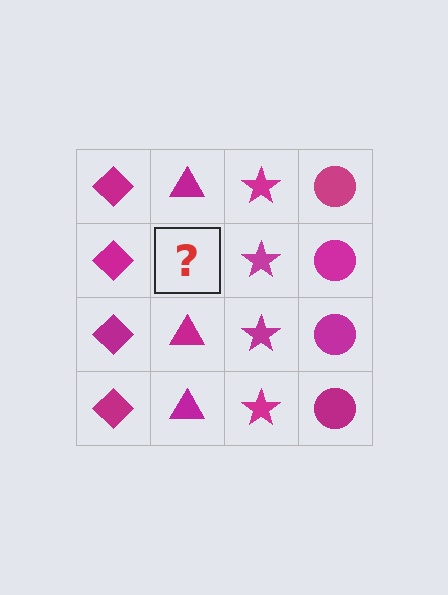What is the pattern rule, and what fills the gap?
The rule is that each column has a consistent shape. The gap should be filled with a magenta triangle.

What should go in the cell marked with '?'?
The missing cell should contain a magenta triangle.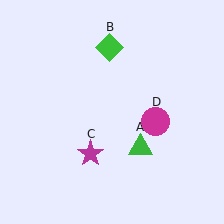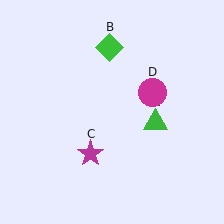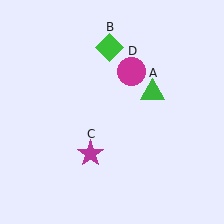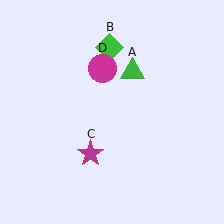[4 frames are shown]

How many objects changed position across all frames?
2 objects changed position: green triangle (object A), magenta circle (object D).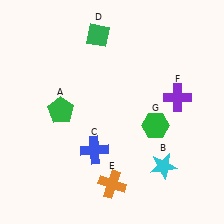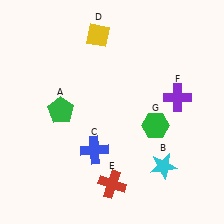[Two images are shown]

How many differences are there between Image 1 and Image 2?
There are 2 differences between the two images.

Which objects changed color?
D changed from green to yellow. E changed from orange to red.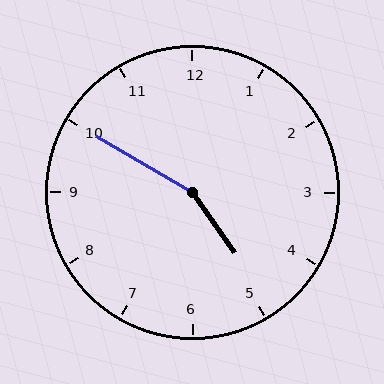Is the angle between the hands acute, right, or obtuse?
It is obtuse.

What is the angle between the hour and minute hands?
Approximately 155 degrees.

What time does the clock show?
4:50.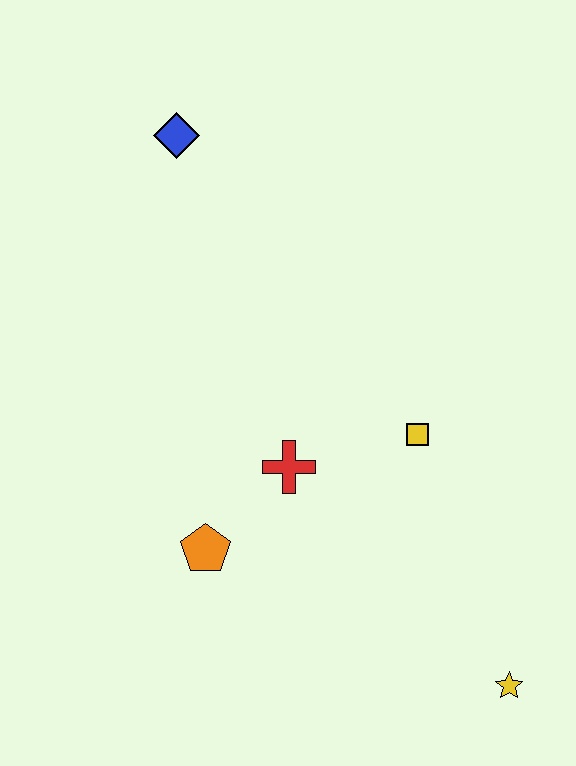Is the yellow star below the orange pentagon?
Yes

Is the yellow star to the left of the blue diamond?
No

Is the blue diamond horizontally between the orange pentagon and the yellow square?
No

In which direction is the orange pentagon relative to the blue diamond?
The orange pentagon is below the blue diamond.